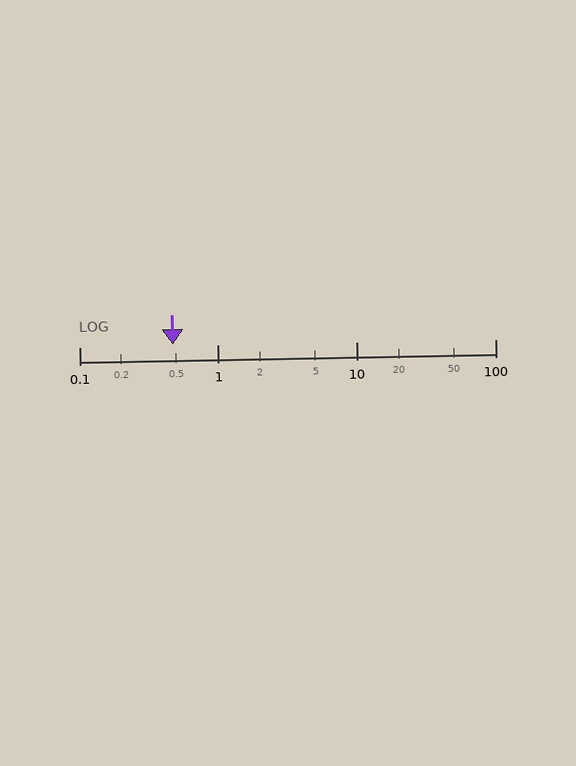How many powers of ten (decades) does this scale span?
The scale spans 3 decades, from 0.1 to 100.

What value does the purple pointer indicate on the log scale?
The pointer indicates approximately 0.47.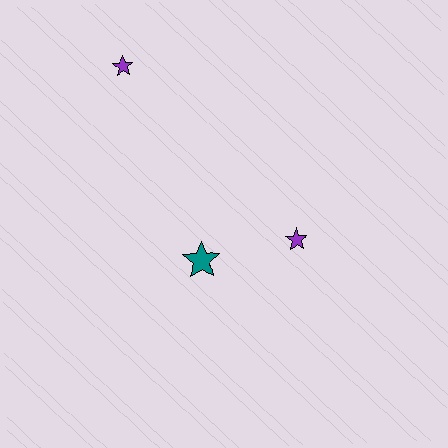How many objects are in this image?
There are 3 objects.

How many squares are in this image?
There are no squares.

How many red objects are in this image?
There are no red objects.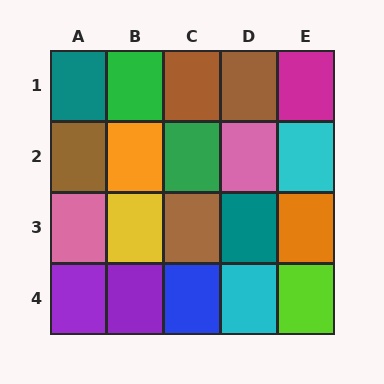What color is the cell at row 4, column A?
Purple.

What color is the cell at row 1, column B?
Green.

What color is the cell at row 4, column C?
Blue.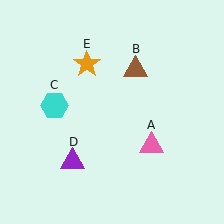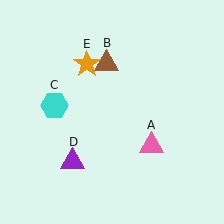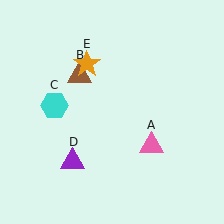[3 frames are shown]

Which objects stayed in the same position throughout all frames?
Pink triangle (object A) and cyan hexagon (object C) and purple triangle (object D) and orange star (object E) remained stationary.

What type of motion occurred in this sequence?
The brown triangle (object B) rotated counterclockwise around the center of the scene.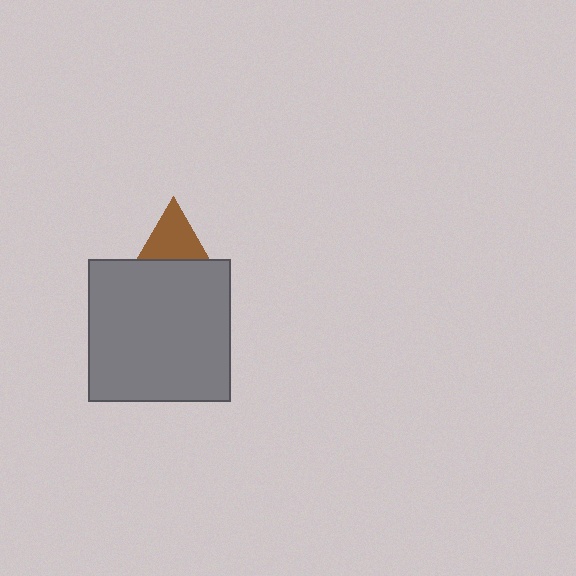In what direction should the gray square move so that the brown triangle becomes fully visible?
The gray square should move down. That is the shortest direction to clear the overlap and leave the brown triangle fully visible.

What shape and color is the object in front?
The object in front is a gray square.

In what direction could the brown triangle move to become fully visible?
The brown triangle could move up. That would shift it out from behind the gray square entirely.